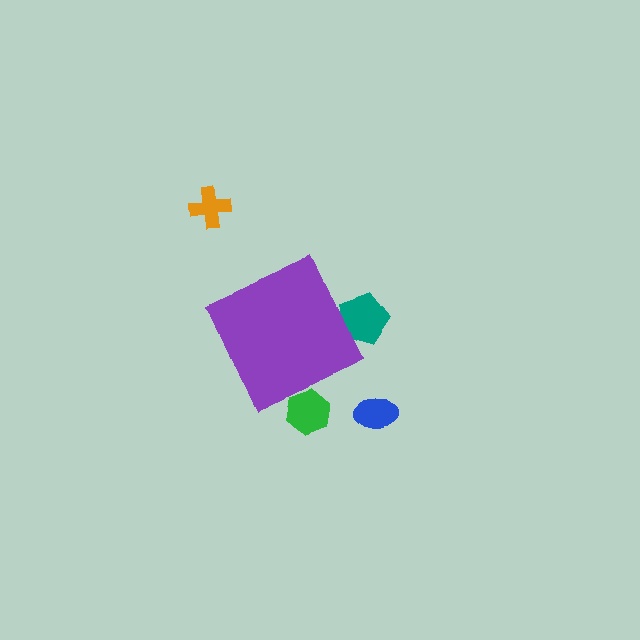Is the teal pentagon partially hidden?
Yes, the teal pentagon is partially hidden behind the purple diamond.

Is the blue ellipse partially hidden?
No, the blue ellipse is fully visible.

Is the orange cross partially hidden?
No, the orange cross is fully visible.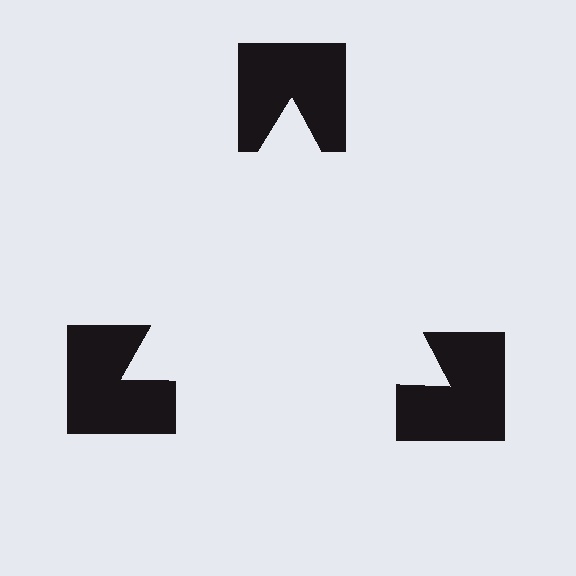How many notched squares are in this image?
There are 3 — one at each vertex of the illusory triangle.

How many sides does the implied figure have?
3 sides.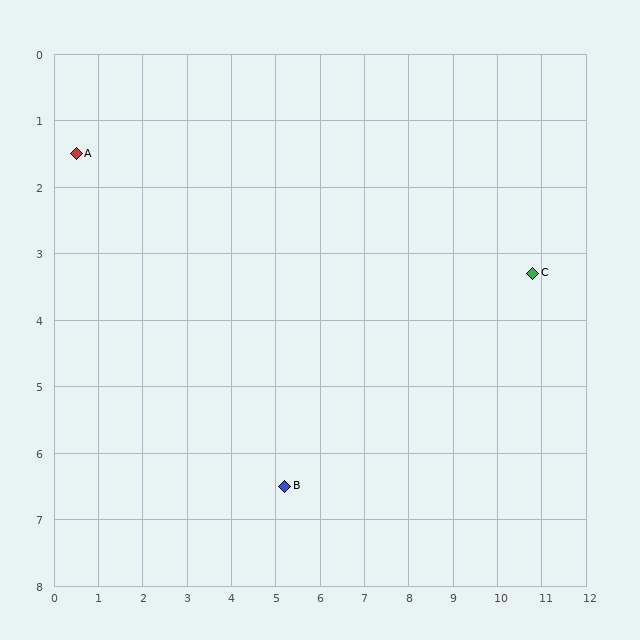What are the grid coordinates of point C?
Point C is at approximately (10.8, 3.3).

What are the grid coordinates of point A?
Point A is at approximately (0.5, 1.5).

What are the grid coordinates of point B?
Point B is at approximately (5.2, 6.5).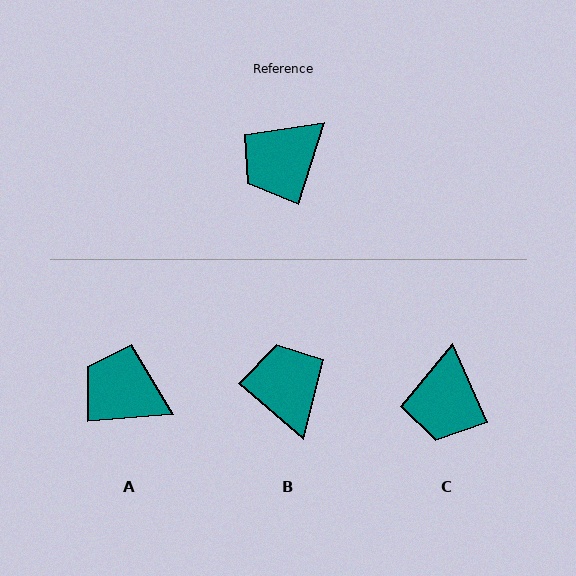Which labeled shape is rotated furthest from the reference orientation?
B, about 112 degrees away.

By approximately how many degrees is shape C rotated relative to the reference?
Approximately 42 degrees counter-clockwise.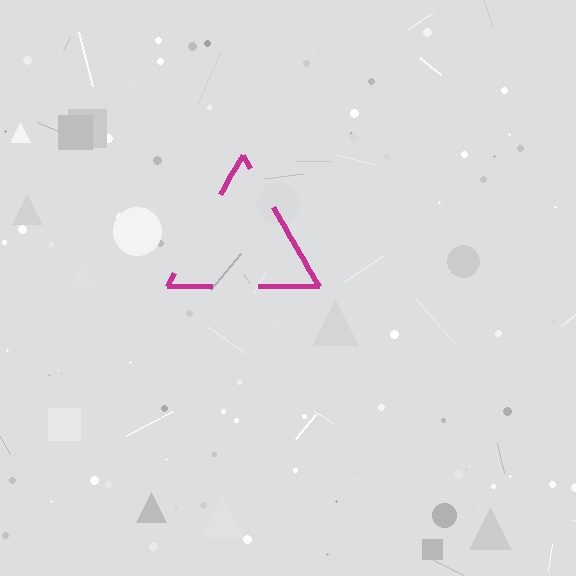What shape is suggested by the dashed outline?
The dashed outline suggests a triangle.